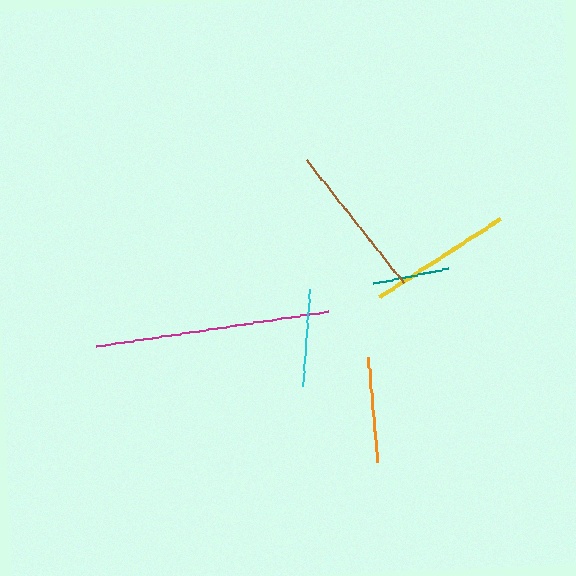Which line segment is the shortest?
The teal line is the shortest at approximately 77 pixels.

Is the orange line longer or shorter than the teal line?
The orange line is longer than the teal line.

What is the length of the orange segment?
The orange segment is approximately 106 pixels long.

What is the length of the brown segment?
The brown segment is approximately 157 pixels long.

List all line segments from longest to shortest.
From longest to shortest: magenta, brown, yellow, orange, cyan, teal.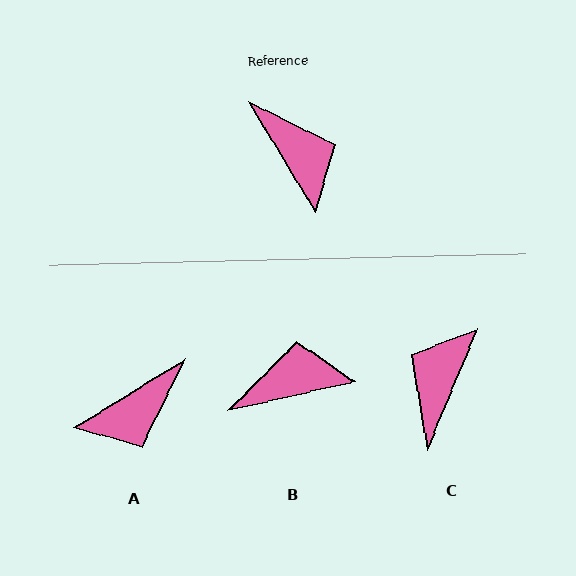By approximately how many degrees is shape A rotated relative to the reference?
Approximately 90 degrees clockwise.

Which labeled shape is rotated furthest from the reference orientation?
C, about 126 degrees away.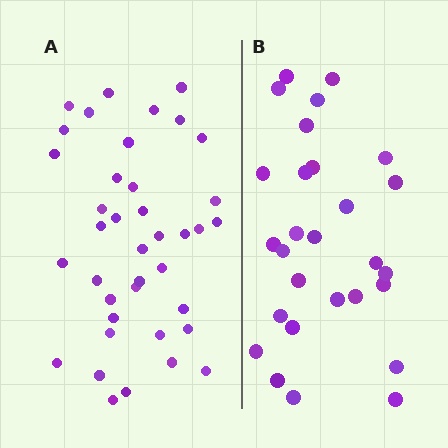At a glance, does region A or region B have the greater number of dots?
Region A (the left region) has more dots.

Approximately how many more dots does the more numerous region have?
Region A has roughly 12 or so more dots than region B.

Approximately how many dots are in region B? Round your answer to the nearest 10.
About 30 dots. (The exact count is 28, which rounds to 30.)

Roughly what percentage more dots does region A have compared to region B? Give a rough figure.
About 40% more.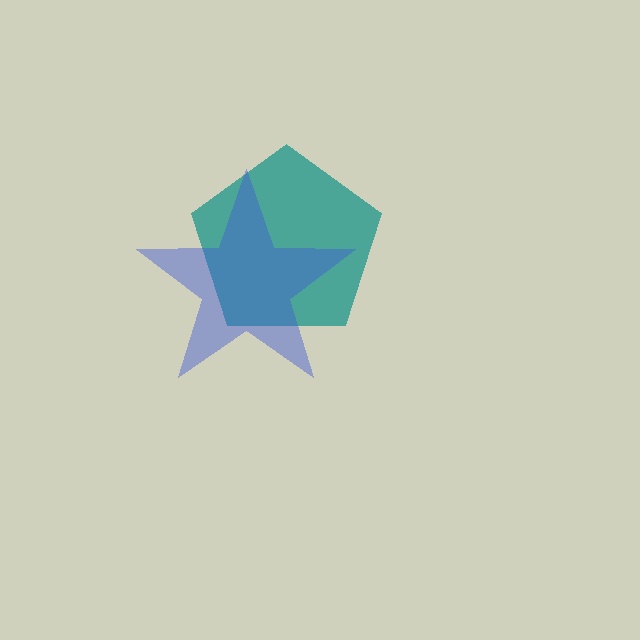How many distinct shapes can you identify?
There are 2 distinct shapes: a teal pentagon, a blue star.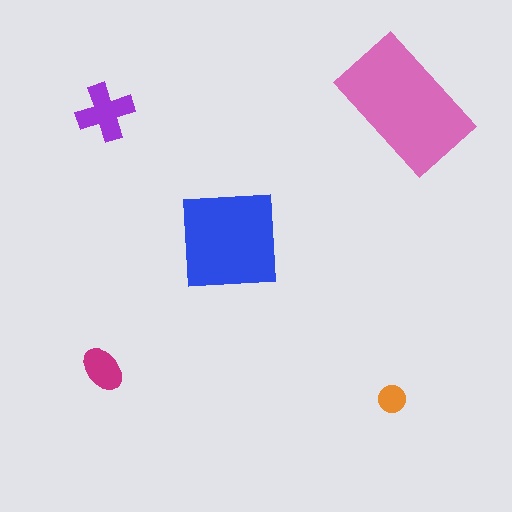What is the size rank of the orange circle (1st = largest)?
5th.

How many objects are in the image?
There are 5 objects in the image.